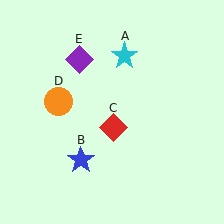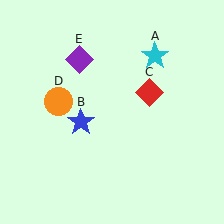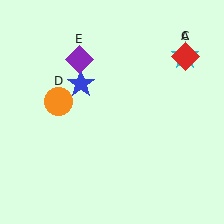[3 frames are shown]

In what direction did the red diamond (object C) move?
The red diamond (object C) moved up and to the right.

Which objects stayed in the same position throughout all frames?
Orange circle (object D) and purple diamond (object E) remained stationary.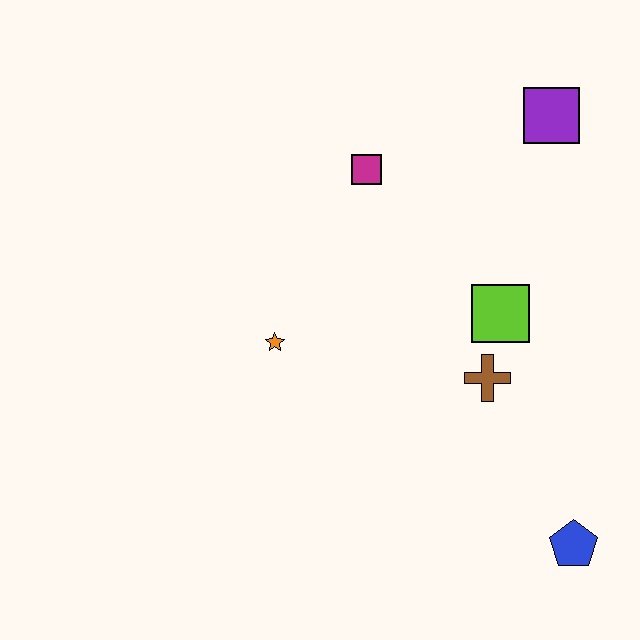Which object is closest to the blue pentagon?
The brown cross is closest to the blue pentagon.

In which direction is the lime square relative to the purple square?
The lime square is below the purple square.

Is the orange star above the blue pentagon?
Yes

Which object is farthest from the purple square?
The blue pentagon is farthest from the purple square.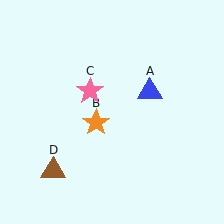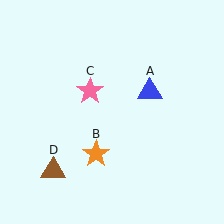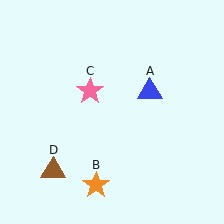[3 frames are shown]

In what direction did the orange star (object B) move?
The orange star (object B) moved down.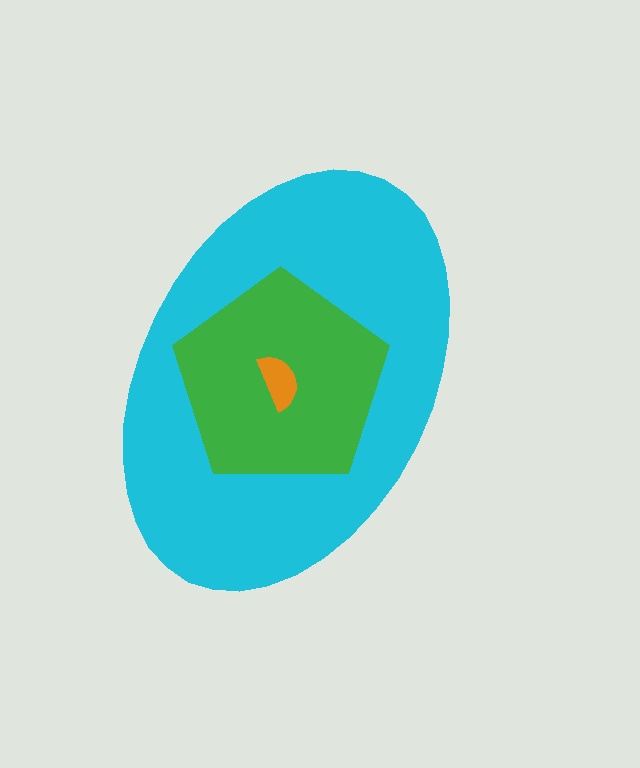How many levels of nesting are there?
3.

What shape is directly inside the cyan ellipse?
The green pentagon.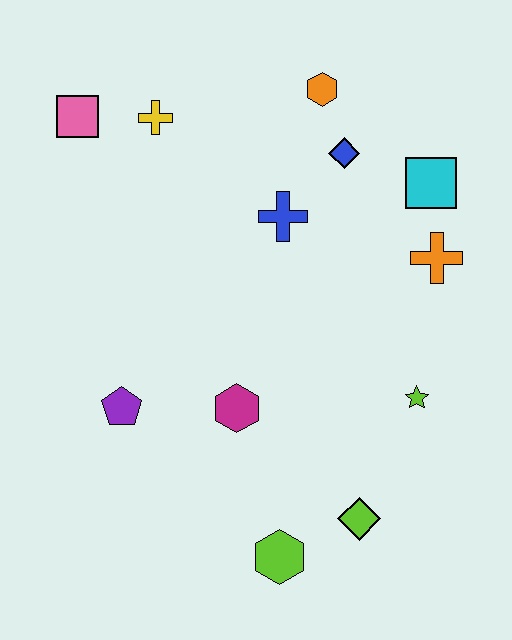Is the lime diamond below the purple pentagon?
Yes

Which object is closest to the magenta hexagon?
The purple pentagon is closest to the magenta hexagon.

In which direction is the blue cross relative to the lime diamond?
The blue cross is above the lime diamond.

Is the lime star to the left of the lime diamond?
No